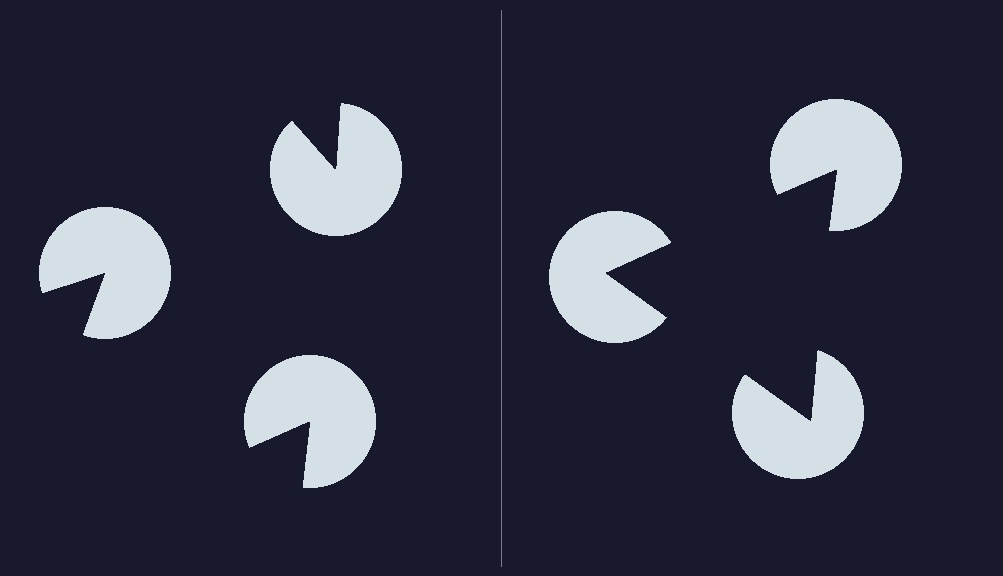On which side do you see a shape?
An illusory triangle appears on the right side. On the left side the wedge cuts are rotated, so no coherent shape forms.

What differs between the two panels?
The pac-man discs are positioned identically on both sides; only the wedge orientations differ. On the right they align to a triangle; on the left they are misaligned.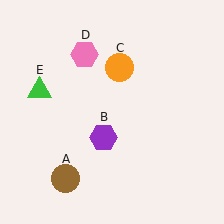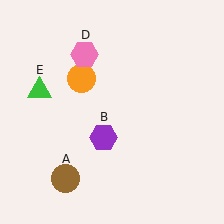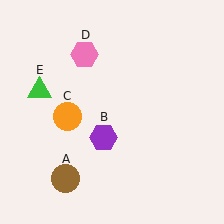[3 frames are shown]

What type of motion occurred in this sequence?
The orange circle (object C) rotated counterclockwise around the center of the scene.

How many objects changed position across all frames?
1 object changed position: orange circle (object C).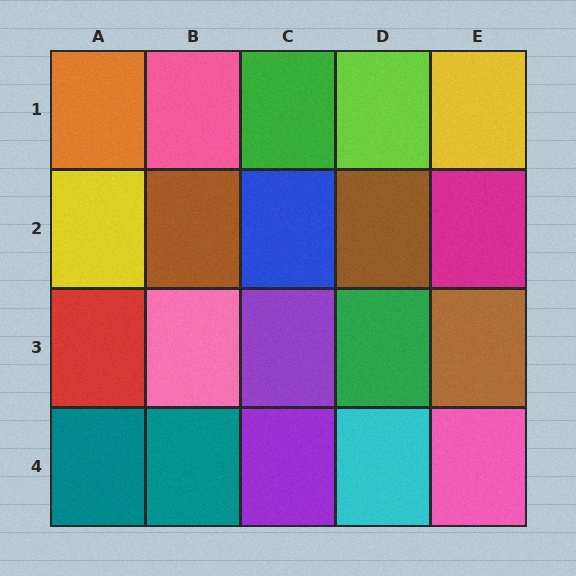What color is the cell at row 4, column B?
Teal.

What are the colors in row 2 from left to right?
Yellow, brown, blue, brown, magenta.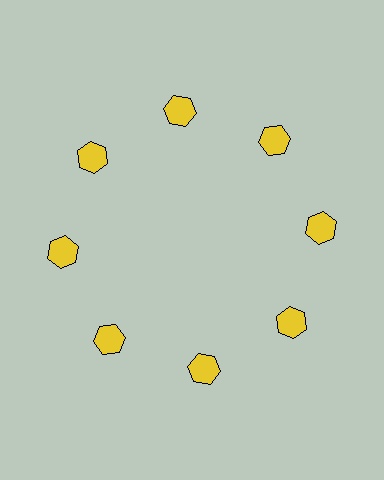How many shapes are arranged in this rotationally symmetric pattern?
There are 8 shapes, arranged in 8 groups of 1.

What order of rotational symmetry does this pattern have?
This pattern has 8-fold rotational symmetry.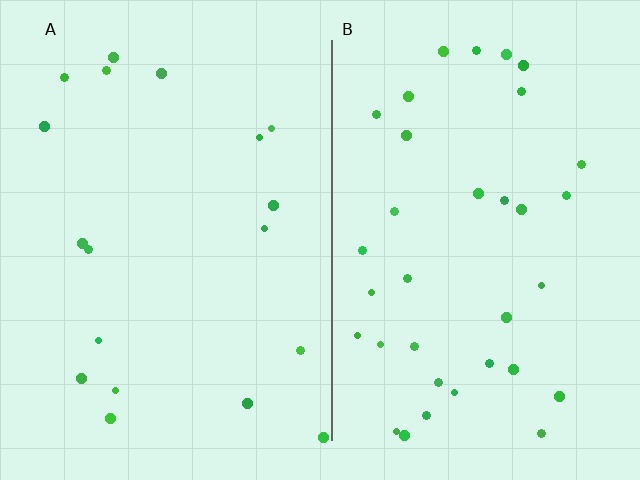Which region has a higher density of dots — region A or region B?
B (the right).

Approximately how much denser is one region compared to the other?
Approximately 1.9× — region B over region A.